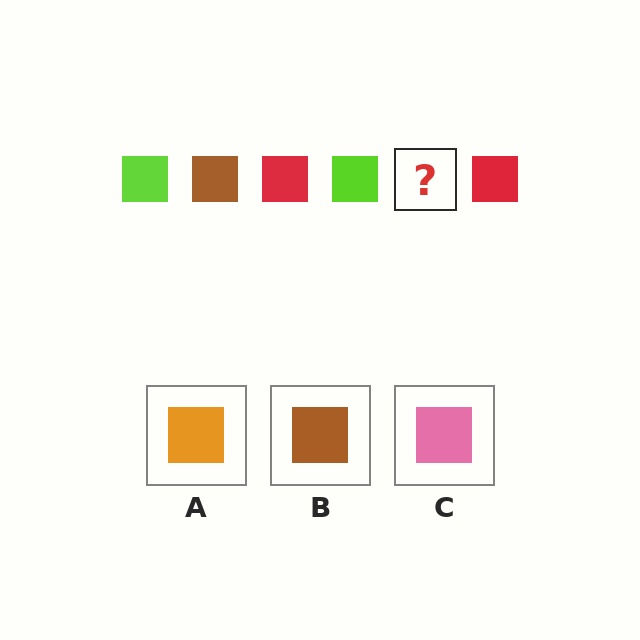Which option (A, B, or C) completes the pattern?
B.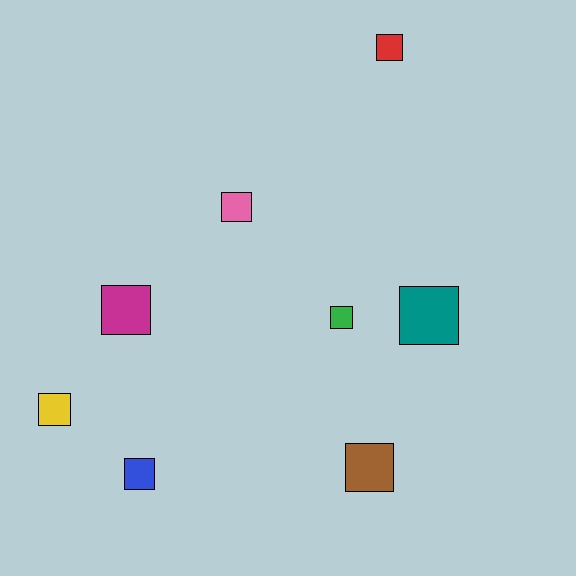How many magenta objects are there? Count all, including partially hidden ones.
There is 1 magenta object.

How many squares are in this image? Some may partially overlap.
There are 8 squares.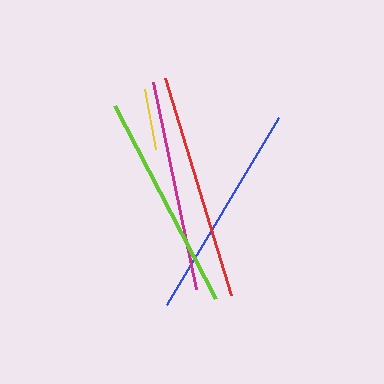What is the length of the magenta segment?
The magenta segment is approximately 212 pixels long.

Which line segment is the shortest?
The yellow line is the shortest at approximately 61 pixels.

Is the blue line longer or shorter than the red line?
The red line is longer than the blue line.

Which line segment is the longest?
The red line is the longest at approximately 227 pixels.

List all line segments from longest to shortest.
From longest to shortest: red, lime, blue, magenta, yellow.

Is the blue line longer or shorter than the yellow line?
The blue line is longer than the yellow line.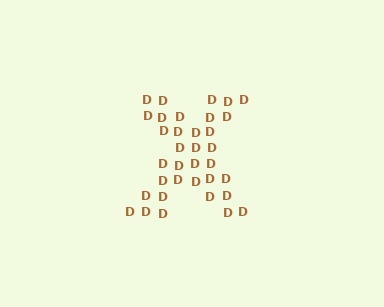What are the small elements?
The small elements are letter D's.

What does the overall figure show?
The overall figure shows the letter X.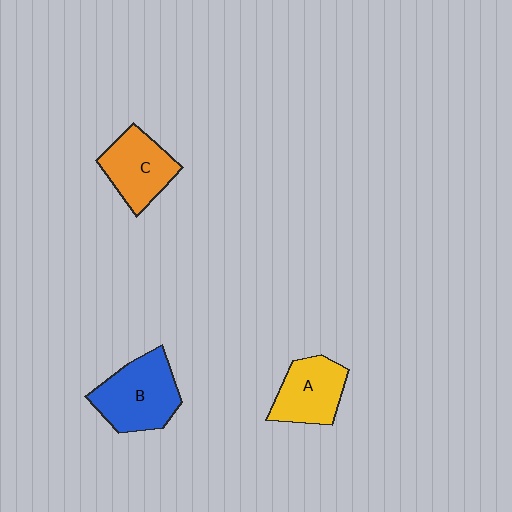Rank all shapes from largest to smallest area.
From largest to smallest: B (blue), C (orange), A (yellow).